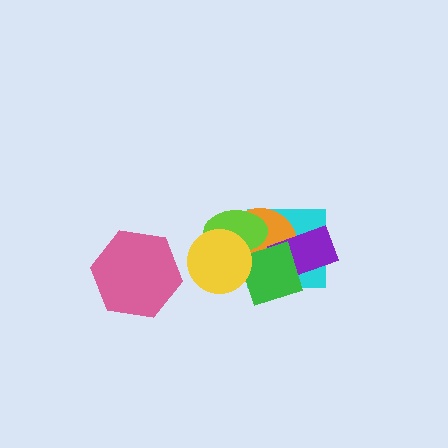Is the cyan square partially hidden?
Yes, it is partially covered by another shape.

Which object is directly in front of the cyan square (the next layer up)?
The orange circle is directly in front of the cyan square.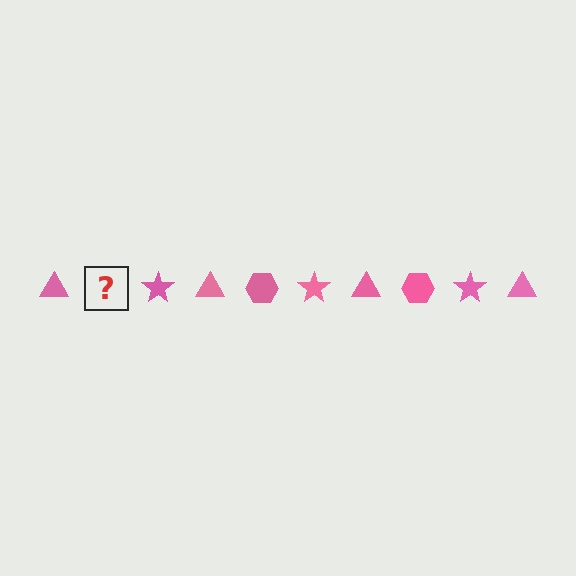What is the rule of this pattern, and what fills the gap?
The rule is that the pattern cycles through triangle, hexagon, star shapes in pink. The gap should be filled with a pink hexagon.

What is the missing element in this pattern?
The missing element is a pink hexagon.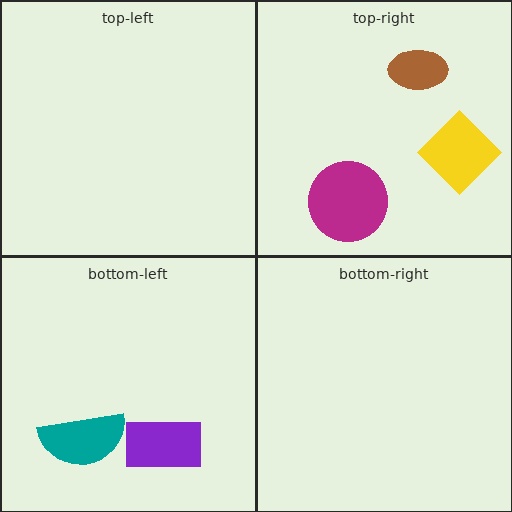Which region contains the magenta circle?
The top-right region.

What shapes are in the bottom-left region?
The purple rectangle, the teal semicircle.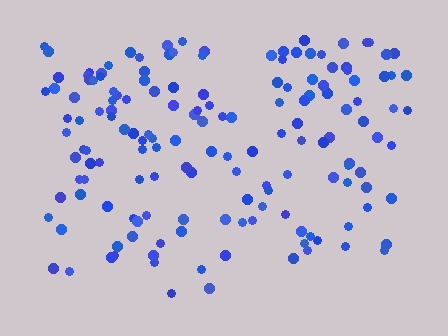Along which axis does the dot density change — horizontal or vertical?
Vertical.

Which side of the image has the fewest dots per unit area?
The bottom.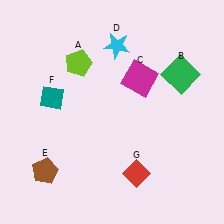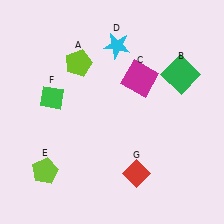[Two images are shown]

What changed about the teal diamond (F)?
In Image 1, F is teal. In Image 2, it changed to green.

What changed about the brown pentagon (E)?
In Image 1, E is brown. In Image 2, it changed to lime.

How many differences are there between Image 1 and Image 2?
There are 2 differences between the two images.